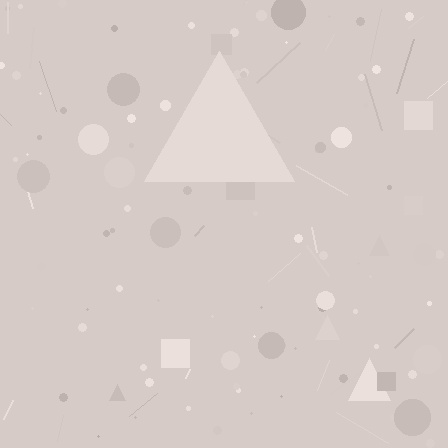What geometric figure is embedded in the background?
A triangle is embedded in the background.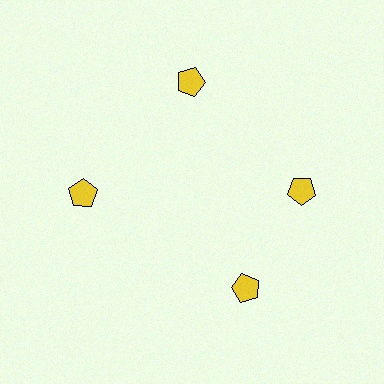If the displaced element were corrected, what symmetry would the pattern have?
It would have 4-fold rotational symmetry — the pattern would map onto itself every 90 degrees.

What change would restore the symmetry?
The symmetry would be restored by rotating it back into even spacing with its neighbors so that all 4 pentagons sit at equal angles and equal distance from the center.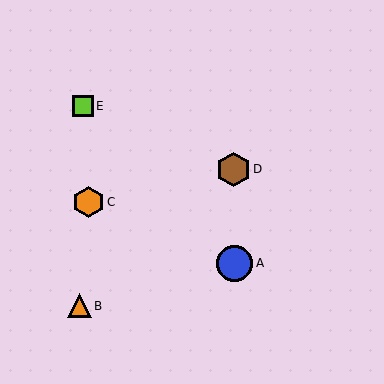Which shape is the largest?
The blue circle (labeled A) is the largest.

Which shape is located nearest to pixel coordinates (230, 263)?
The blue circle (labeled A) at (235, 263) is nearest to that location.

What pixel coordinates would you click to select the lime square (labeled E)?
Click at (83, 106) to select the lime square E.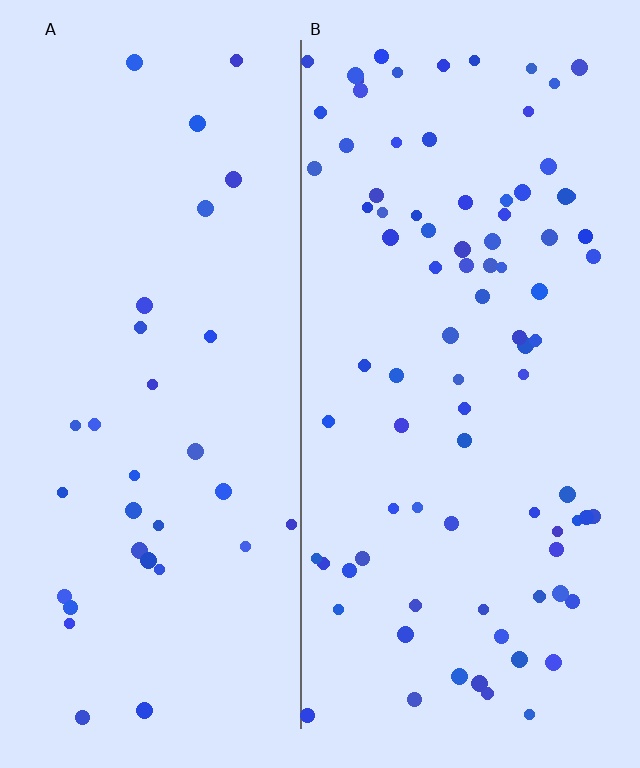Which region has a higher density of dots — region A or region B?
B (the right).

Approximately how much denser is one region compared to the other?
Approximately 2.7× — region B over region A.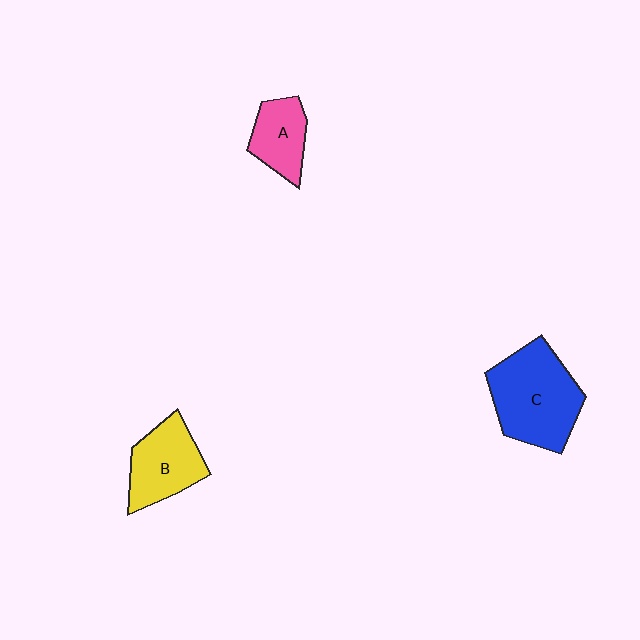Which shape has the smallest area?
Shape A (pink).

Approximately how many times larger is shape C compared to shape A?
Approximately 2.0 times.